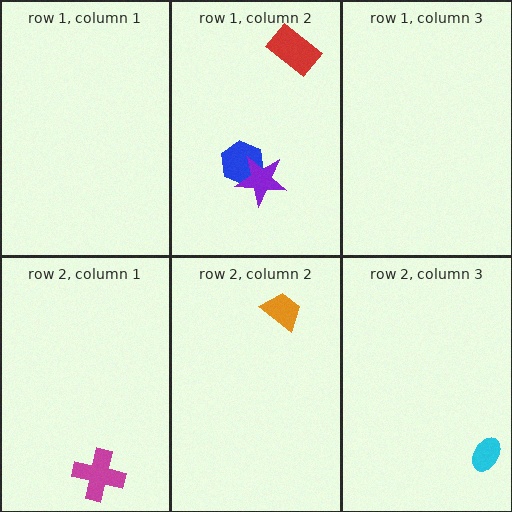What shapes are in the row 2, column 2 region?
The orange trapezoid.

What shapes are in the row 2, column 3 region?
The cyan ellipse.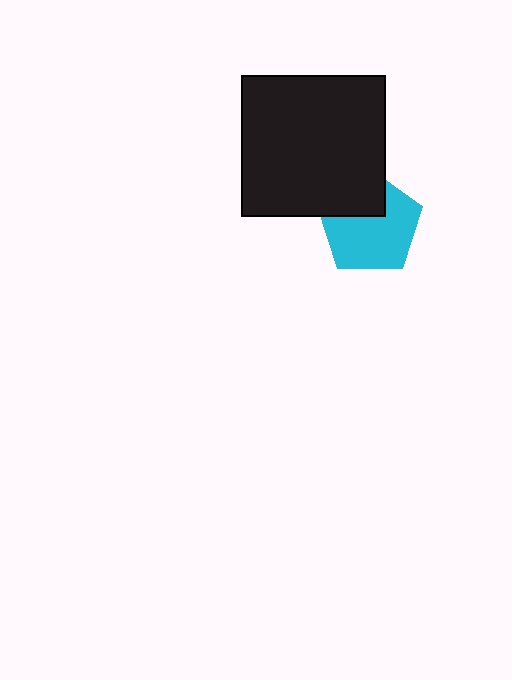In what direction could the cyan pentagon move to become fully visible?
The cyan pentagon could move down. That would shift it out from behind the black rectangle entirely.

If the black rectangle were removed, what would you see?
You would see the complete cyan pentagon.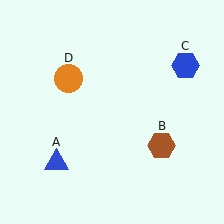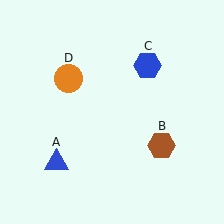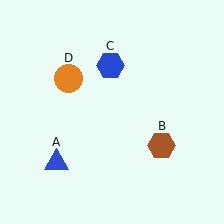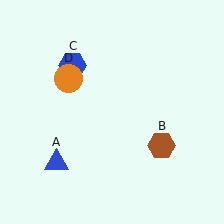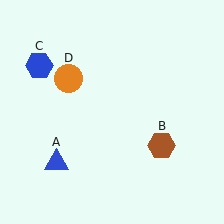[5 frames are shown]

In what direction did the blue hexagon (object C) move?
The blue hexagon (object C) moved left.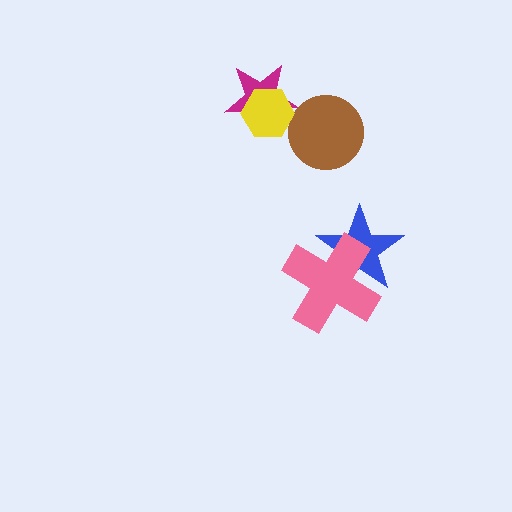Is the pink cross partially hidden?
No, no other shape covers it.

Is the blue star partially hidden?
Yes, it is partially covered by another shape.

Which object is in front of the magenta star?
The yellow hexagon is in front of the magenta star.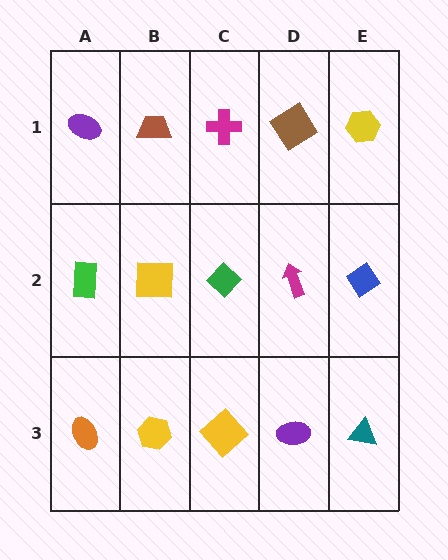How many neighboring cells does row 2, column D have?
4.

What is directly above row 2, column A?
A purple ellipse.